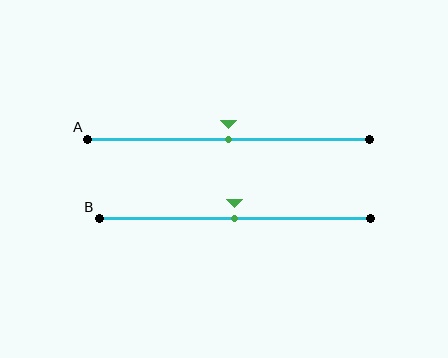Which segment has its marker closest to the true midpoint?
Segment A has its marker closest to the true midpoint.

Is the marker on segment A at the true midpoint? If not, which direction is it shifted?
Yes, the marker on segment A is at the true midpoint.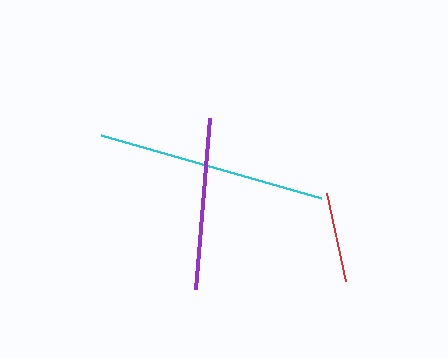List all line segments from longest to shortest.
From longest to shortest: cyan, purple, red.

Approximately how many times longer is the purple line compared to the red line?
The purple line is approximately 1.9 times the length of the red line.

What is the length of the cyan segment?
The cyan segment is approximately 229 pixels long.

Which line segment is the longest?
The cyan line is the longest at approximately 229 pixels.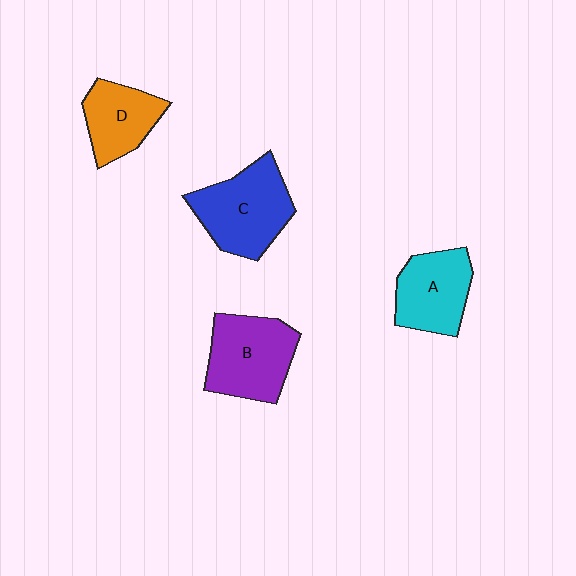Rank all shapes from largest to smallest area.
From largest to smallest: C (blue), B (purple), A (cyan), D (orange).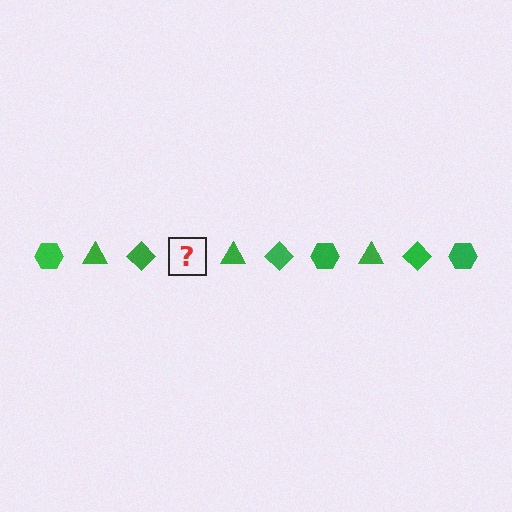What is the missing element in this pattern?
The missing element is a green hexagon.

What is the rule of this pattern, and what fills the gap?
The rule is that the pattern cycles through hexagon, triangle, diamond shapes in green. The gap should be filled with a green hexagon.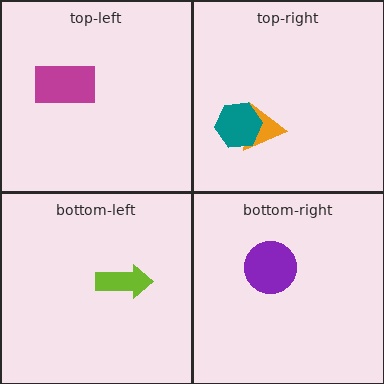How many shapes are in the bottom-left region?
1.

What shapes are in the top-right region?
The orange triangle, the teal hexagon.